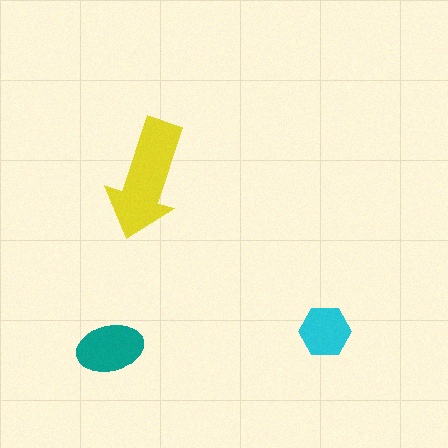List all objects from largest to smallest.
The yellow arrow, the teal ellipse, the cyan hexagon.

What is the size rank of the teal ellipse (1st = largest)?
2nd.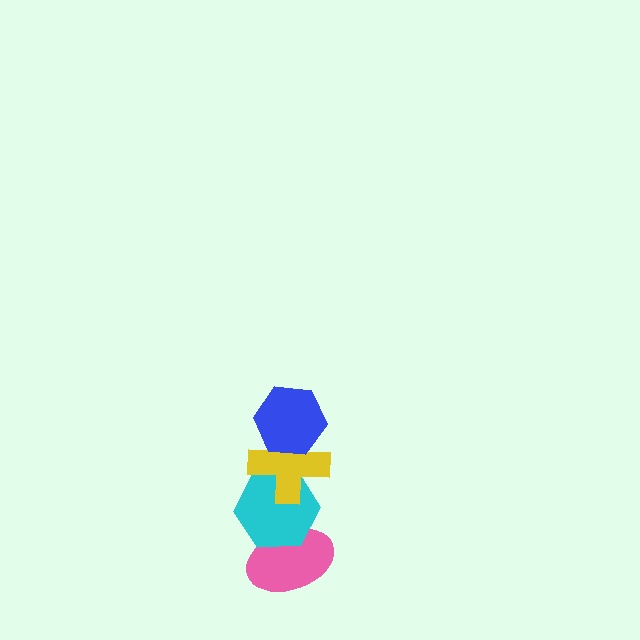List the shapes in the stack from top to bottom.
From top to bottom: the blue hexagon, the yellow cross, the cyan hexagon, the pink ellipse.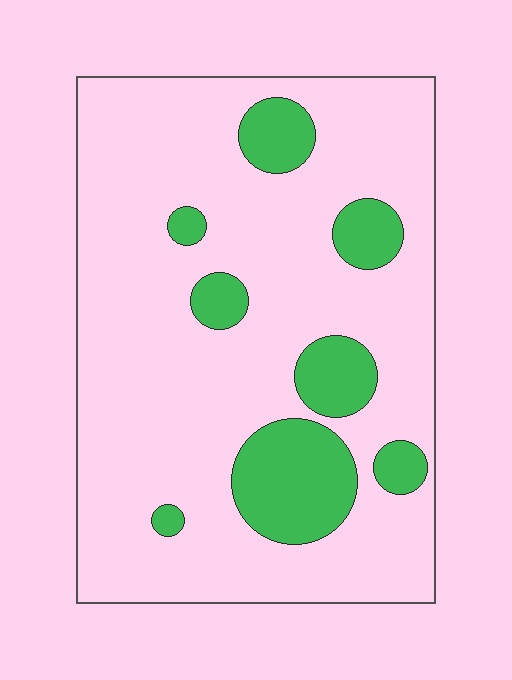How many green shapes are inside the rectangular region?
8.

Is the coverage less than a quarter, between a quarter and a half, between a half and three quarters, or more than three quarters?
Less than a quarter.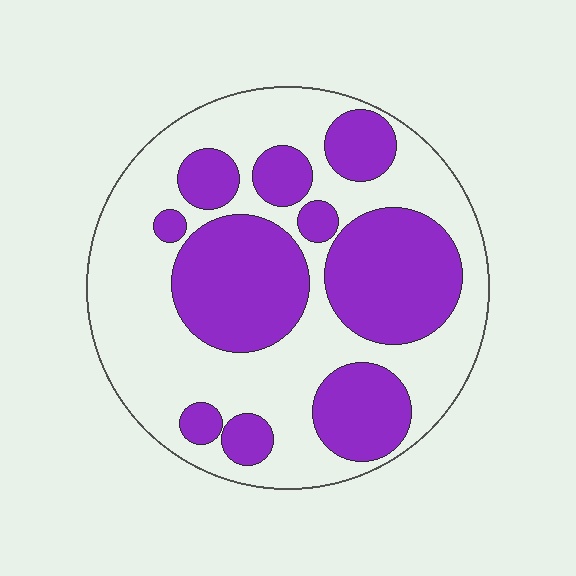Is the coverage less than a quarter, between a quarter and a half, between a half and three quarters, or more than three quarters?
Between a quarter and a half.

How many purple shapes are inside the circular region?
10.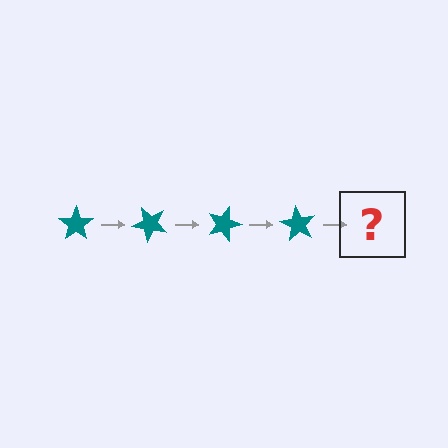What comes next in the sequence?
The next element should be a teal star rotated 180 degrees.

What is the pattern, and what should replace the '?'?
The pattern is that the star rotates 45 degrees each step. The '?' should be a teal star rotated 180 degrees.